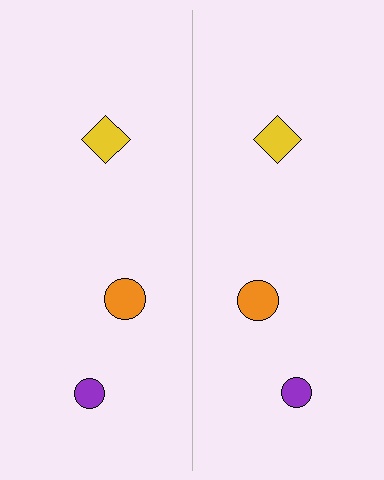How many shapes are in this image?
There are 6 shapes in this image.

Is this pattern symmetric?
Yes, this pattern has bilateral (reflection) symmetry.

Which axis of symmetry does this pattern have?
The pattern has a vertical axis of symmetry running through the center of the image.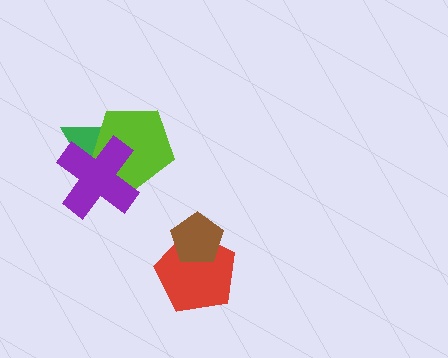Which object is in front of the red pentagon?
The brown pentagon is in front of the red pentagon.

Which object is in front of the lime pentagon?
The purple cross is in front of the lime pentagon.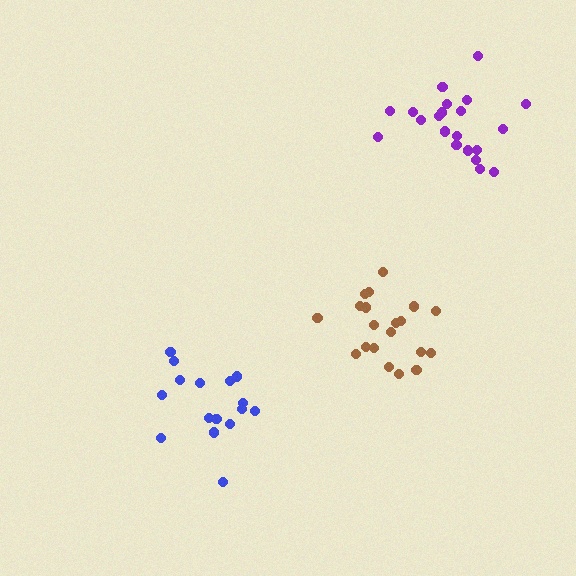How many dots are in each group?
Group 1: 16 dots, Group 2: 21 dots, Group 3: 20 dots (57 total).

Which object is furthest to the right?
The purple cluster is rightmost.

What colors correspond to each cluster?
The clusters are colored: blue, purple, brown.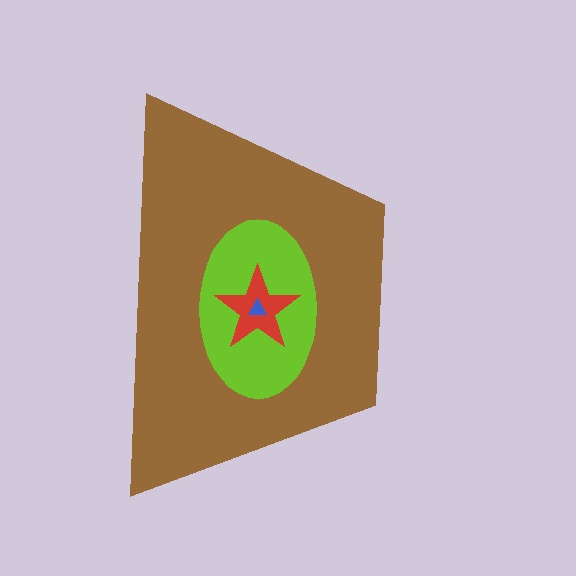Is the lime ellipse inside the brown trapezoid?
Yes.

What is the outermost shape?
The brown trapezoid.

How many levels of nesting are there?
4.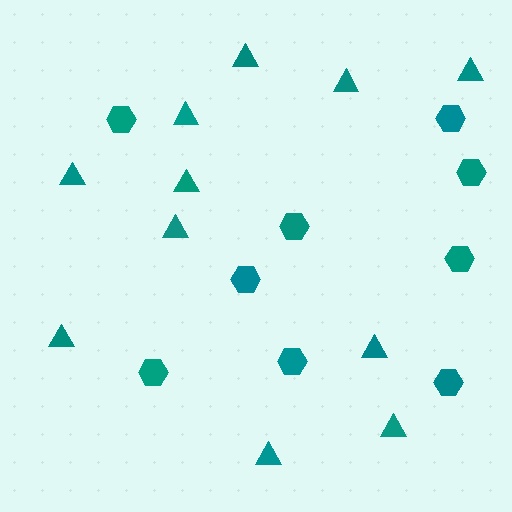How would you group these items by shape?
There are 2 groups: one group of hexagons (9) and one group of triangles (11).